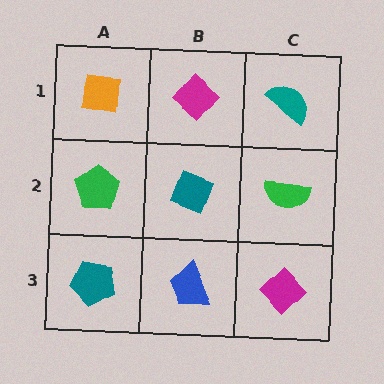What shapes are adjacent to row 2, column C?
A teal semicircle (row 1, column C), a magenta diamond (row 3, column C), a teal diamond (row 2, column B).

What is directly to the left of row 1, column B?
An orange square.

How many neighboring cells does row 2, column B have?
4.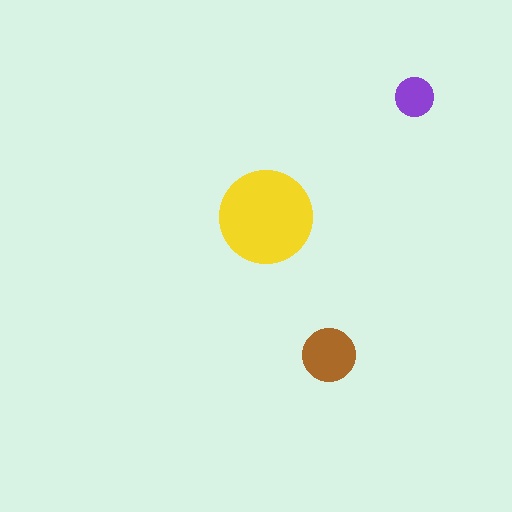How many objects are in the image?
There are 3 objects in the image.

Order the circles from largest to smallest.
the yellow one, the brown one, the purple one.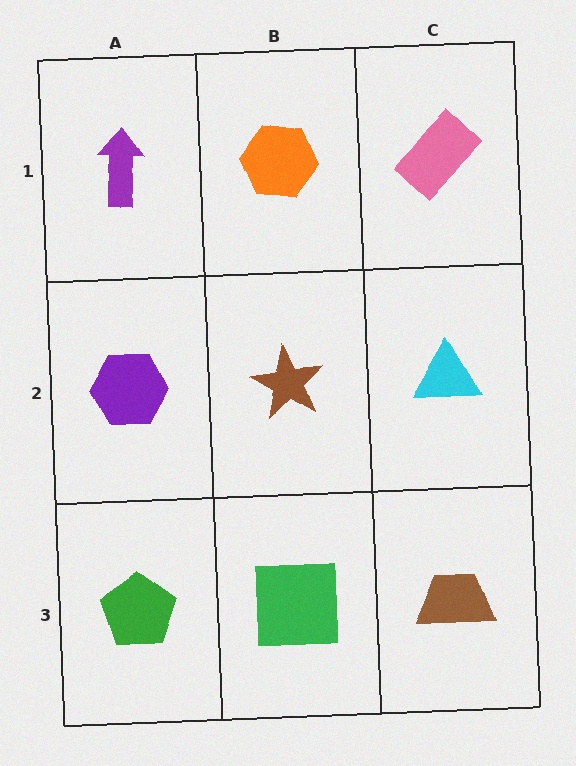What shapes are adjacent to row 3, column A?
A purple hexagon (row 2, column A), a green square (row 3, column B).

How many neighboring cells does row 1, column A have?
2.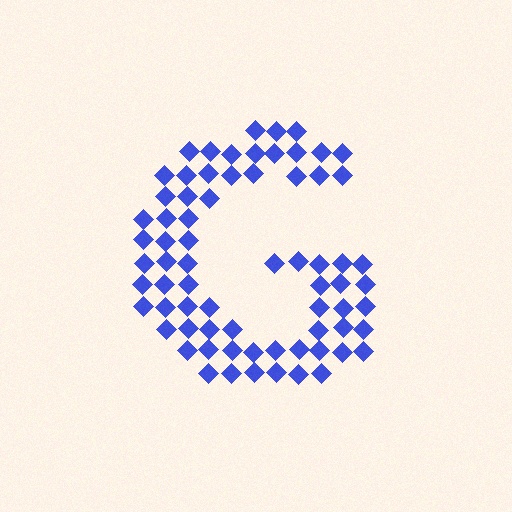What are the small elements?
The small elements are diamonds.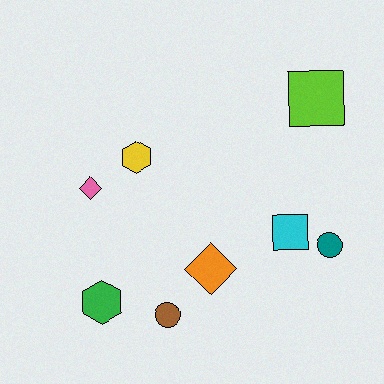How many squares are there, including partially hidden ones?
There are 2 squares.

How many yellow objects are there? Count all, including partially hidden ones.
There is 1 yellow object.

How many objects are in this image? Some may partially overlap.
There are 8 objects.